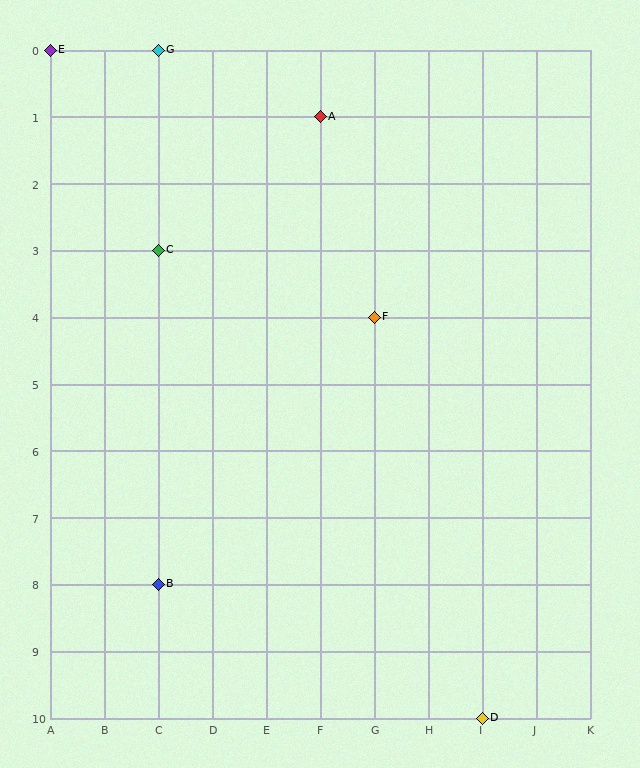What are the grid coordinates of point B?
Point B is at grid coordinates (C, 8).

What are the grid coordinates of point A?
Point A is at grid coordinates (F, 1).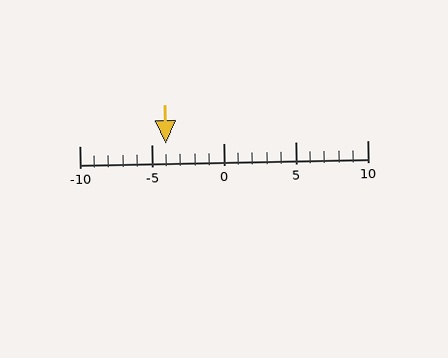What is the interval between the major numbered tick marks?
The major tick marks are spaced 5 units apart.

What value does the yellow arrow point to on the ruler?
The yellow arrow points to approximately -4.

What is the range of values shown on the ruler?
The ruler shows values from -10 to 10.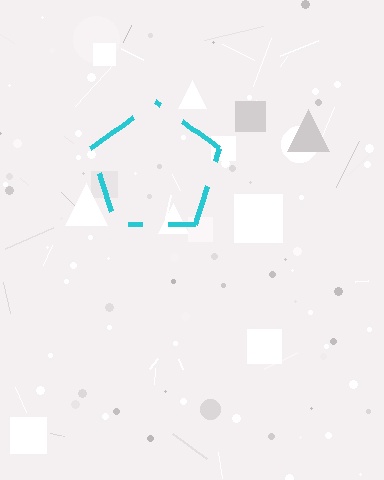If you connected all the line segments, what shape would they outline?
They would outline a pentagon.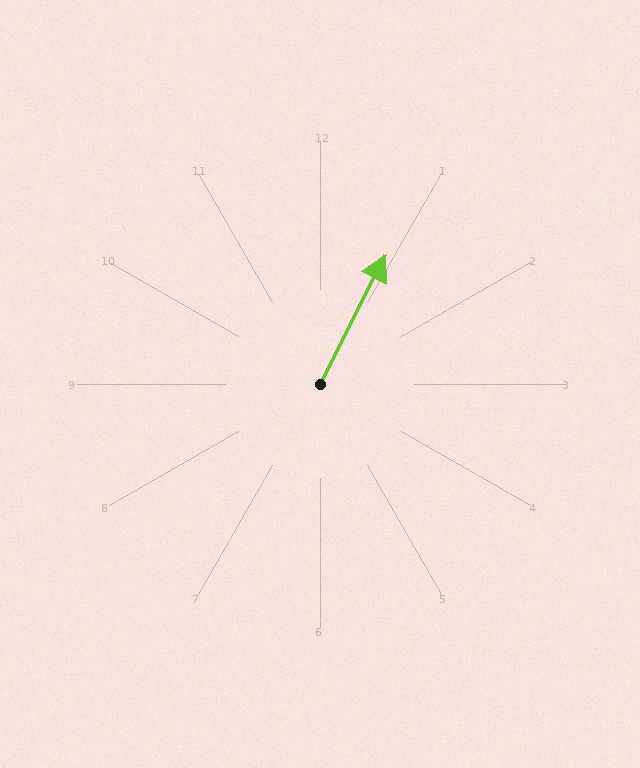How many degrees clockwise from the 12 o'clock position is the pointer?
Approximately 27 degrees.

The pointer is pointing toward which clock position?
Roughly 1 o'clock.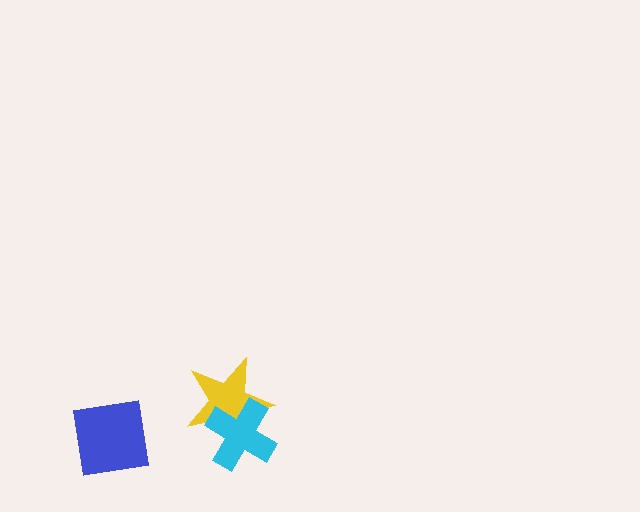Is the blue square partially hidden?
No, no other shape covers it.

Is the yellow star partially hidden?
Yes, it is partially covered by another shape.